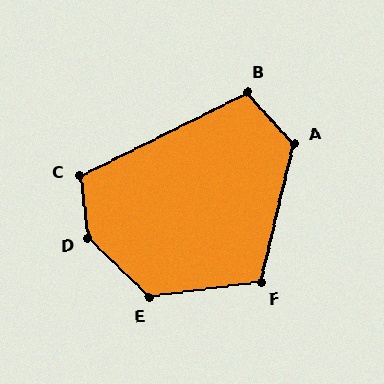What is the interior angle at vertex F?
Approximately 111 degrees (obtuse).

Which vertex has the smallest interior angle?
B, at approximately 107 degrees.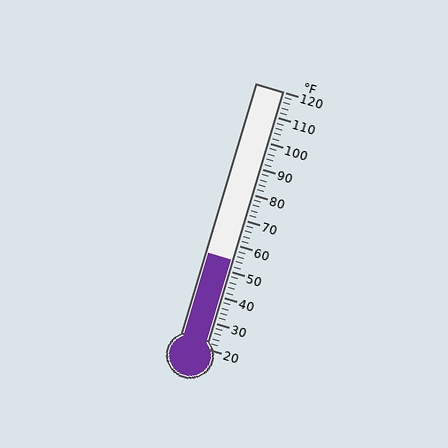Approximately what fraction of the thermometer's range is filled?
The thermometer is filled to approximately 35% of its range.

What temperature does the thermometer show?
The thermometer shows approximately 54°F.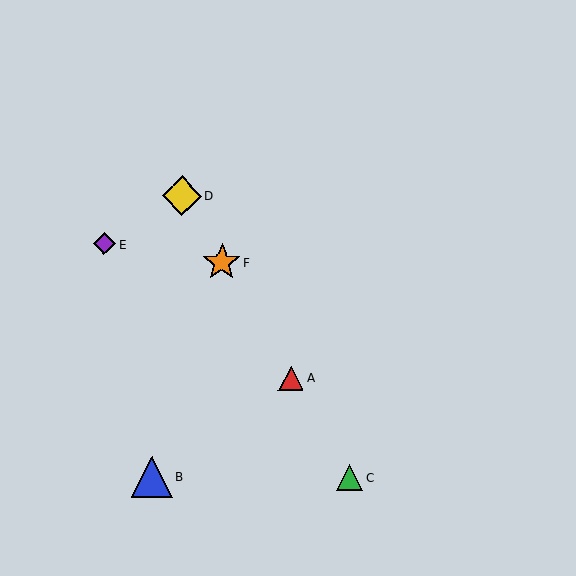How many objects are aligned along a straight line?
4 objects (A, C, D, F) are aligned along a straight line.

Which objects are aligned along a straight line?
Objects A, C, D, F are aligned along a straight line.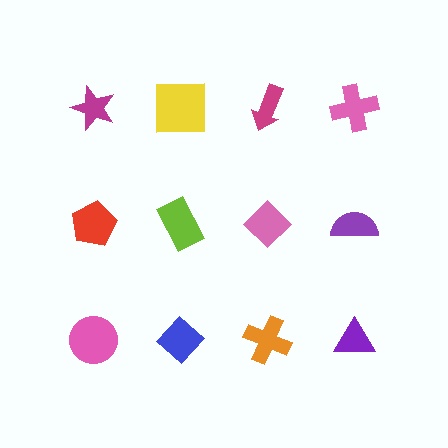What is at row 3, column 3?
An orange cross.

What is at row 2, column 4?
A purple semicircle.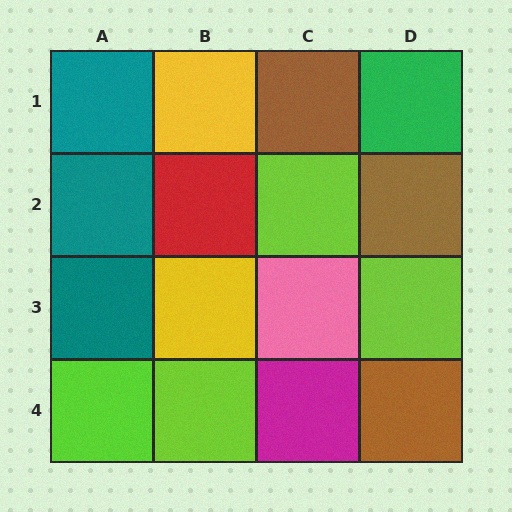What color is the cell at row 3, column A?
Teal.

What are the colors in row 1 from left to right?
Teal, yellow, brown, green.